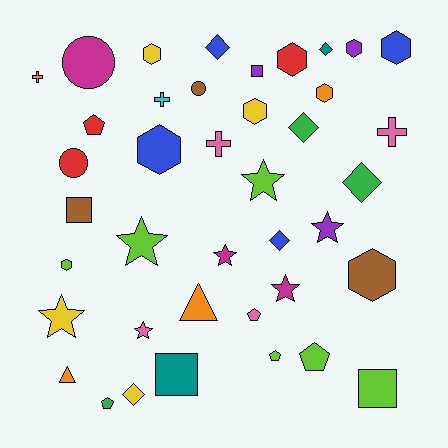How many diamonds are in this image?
There are 6 diamonds.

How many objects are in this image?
There are 40 objects.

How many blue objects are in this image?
There are 4 blue objects.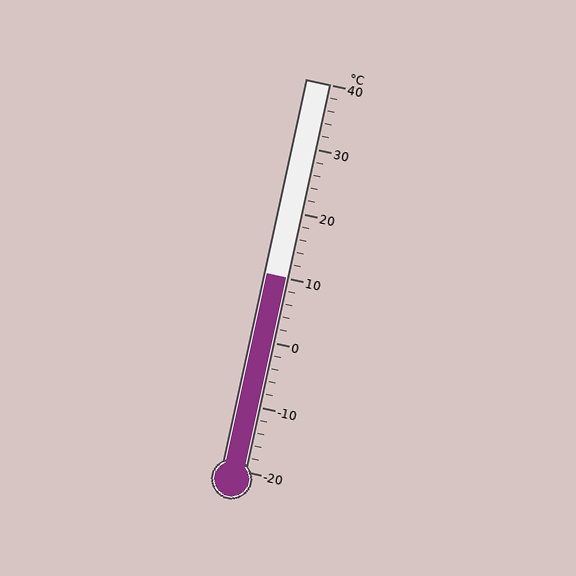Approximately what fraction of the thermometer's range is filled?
The thermometer is filled to approximately 50% of its range.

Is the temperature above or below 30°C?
The temperature is below 30°C.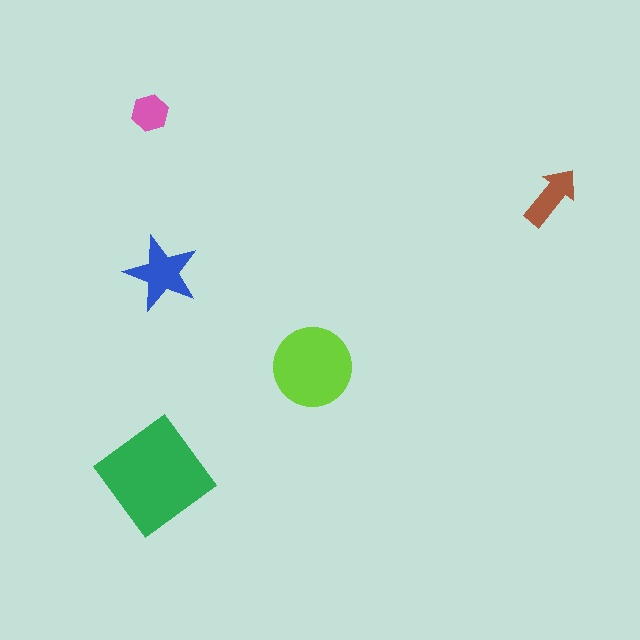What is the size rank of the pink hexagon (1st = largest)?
5th.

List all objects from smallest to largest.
The pink hexagon, the brown arrow, the blue star, the lime circle, the green diamond.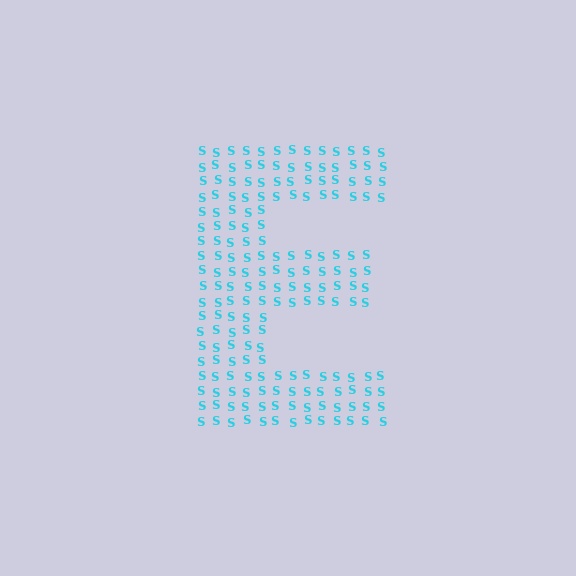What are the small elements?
The small elements are letter S's.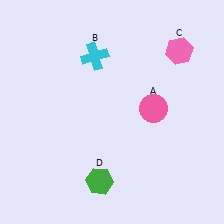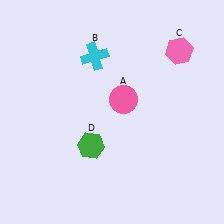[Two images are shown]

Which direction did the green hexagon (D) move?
The green hexagon (D) moved up.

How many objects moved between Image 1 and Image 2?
2 objects moved between the two images.